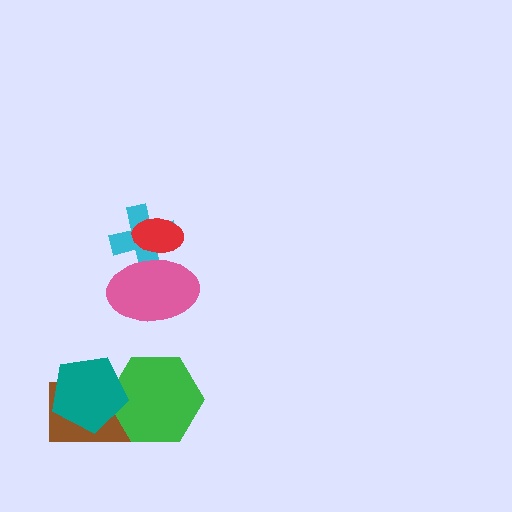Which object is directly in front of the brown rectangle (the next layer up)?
The green hexagon is directly in front of the brown rectangle.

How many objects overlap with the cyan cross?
2 objects overlap with the cyan cross.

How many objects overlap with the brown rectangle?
2 objects overlap with the brown rectangle.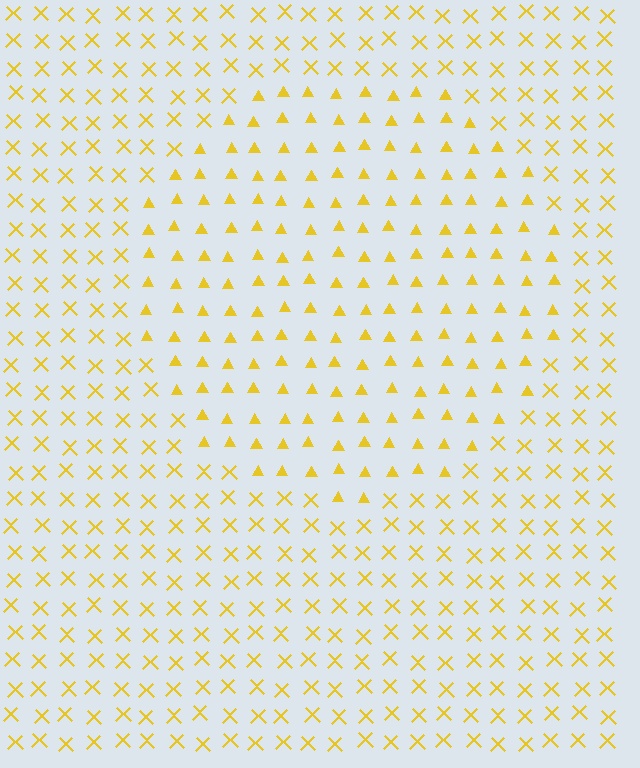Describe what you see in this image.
The image is filled with small yellow elements arranged in a uniform grid. A circle-shaped region contains triangles, while the surrounding area contains X marks. The boundary is defined purely by the change in element shape.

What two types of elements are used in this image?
The image uses triangles inside the circle region and X marks outside it.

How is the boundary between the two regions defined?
The boundary is defined by a change in element shape: triangles inside vs. X marks outside. All elements share the same color and spacing.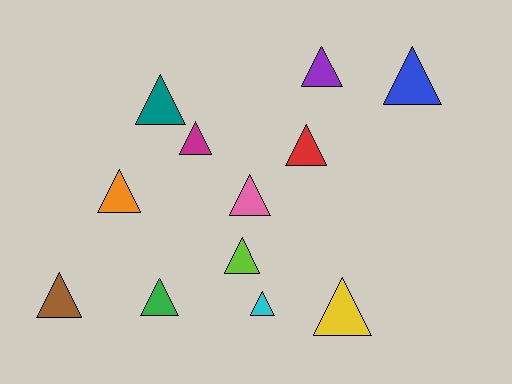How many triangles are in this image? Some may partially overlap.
There are 12 triangles.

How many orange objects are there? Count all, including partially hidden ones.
There is 1 orange object.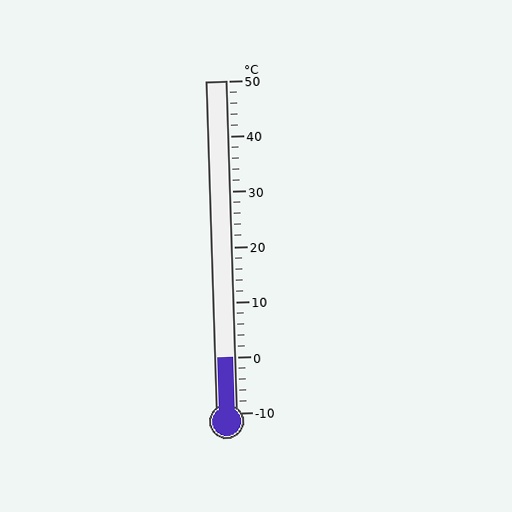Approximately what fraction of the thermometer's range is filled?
The thermometer is filled to approximately 15% of its range.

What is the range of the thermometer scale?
The thermometer scale ranges from -10°C to 50°C.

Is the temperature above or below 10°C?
The temperature is below 10°C.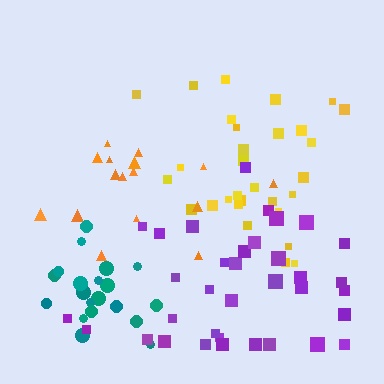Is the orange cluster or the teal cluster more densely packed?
Teal.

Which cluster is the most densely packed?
Teal.